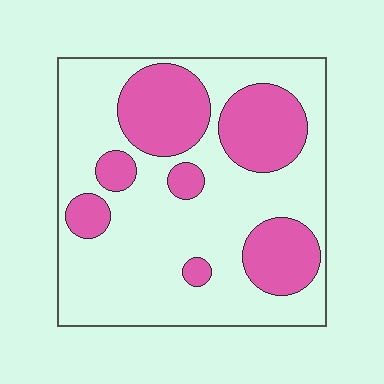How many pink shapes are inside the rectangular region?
7.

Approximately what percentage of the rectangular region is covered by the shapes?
Approximately 30%.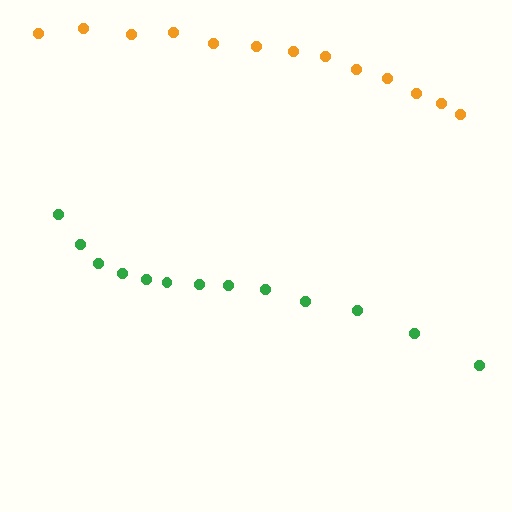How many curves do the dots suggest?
There are 2 distinct paths.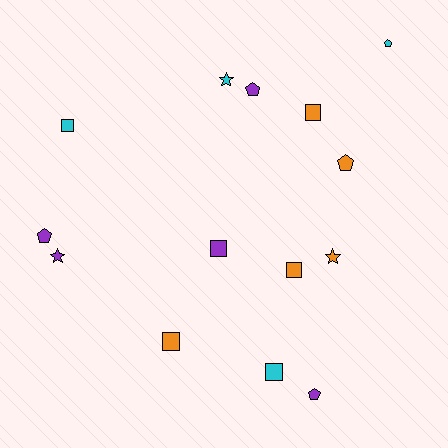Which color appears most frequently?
Orange, with 5 objects.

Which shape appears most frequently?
Square, with 6 objects.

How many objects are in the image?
There are 14 objects.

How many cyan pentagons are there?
There is 1 cyan pentagon.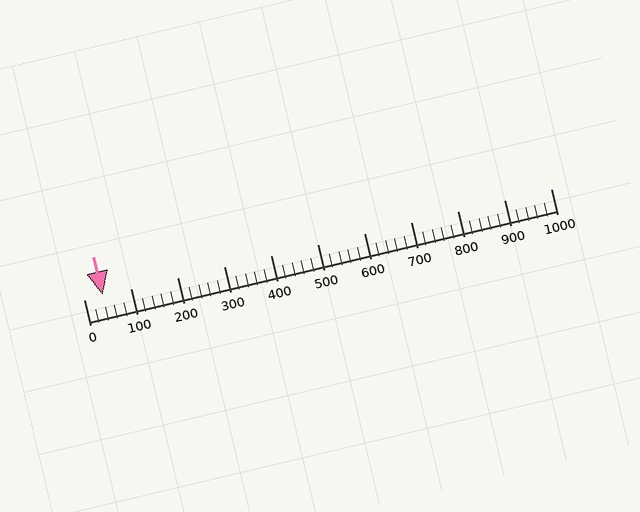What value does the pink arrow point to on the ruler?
The pink arrow points to approximately 40.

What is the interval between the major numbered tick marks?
The major tick marks are spaced 100 units apart.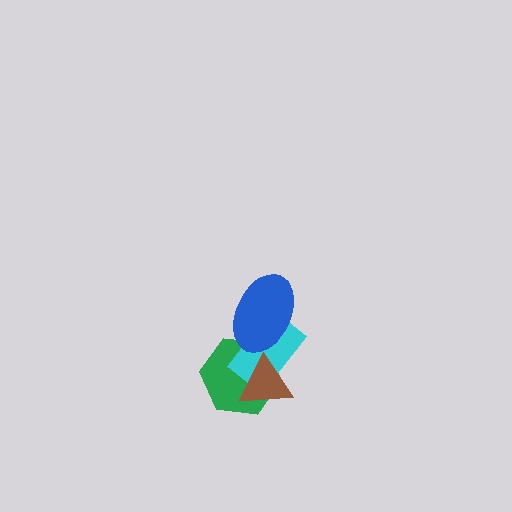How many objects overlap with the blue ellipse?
2 objects overlap with the blue ellipse.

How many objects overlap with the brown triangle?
2 objects overlap with the brown triangle.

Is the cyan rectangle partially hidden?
Yes, it is partially covered by another shape.